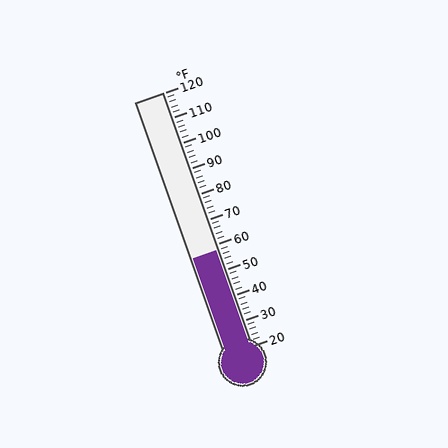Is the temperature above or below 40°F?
The temperature is above 40°F.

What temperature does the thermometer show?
The thermometer shows approximately 58°F.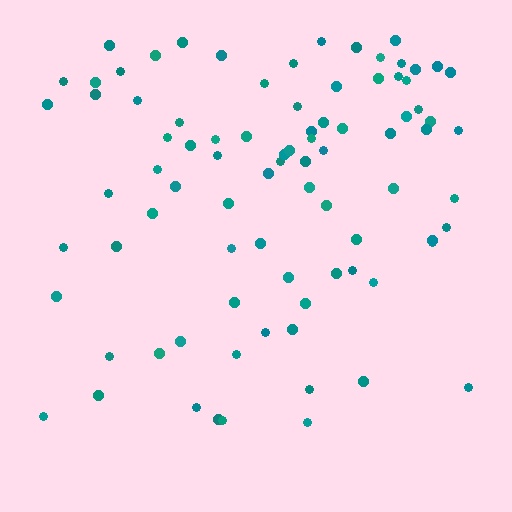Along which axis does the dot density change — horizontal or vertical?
Vertical.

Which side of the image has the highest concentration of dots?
The top.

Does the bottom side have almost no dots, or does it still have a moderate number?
Still a moderate number, just noticeably fewer than the top.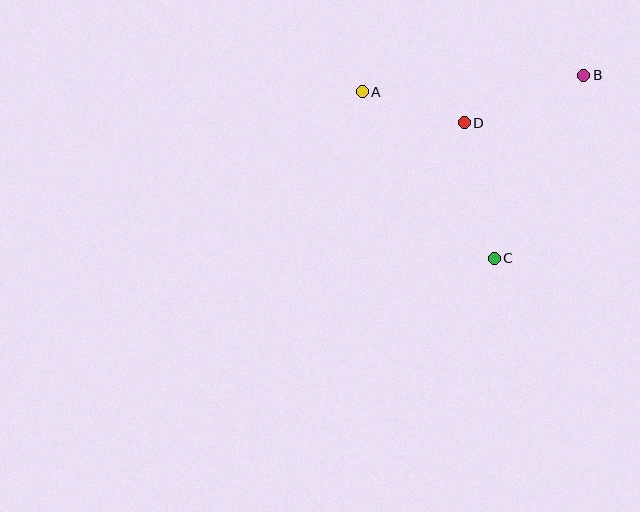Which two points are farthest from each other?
Points A and B are farthest from each other.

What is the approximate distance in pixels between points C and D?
The distance between C and D is approximately 139 pixels.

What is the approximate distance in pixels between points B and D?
The distance between B and D is approximately 129 pixels.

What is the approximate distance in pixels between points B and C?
The distance between B and C is approximately 204 pixels.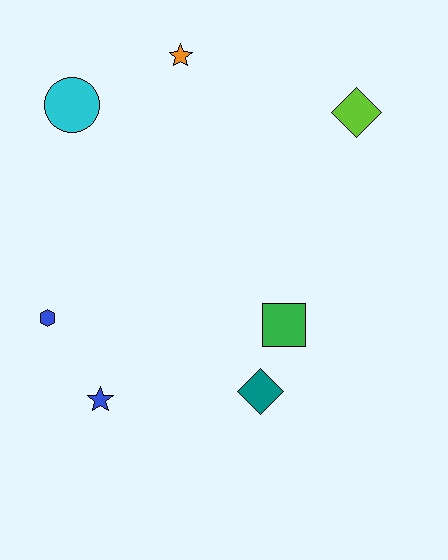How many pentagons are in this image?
There are no pentagons.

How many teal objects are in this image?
There is 1 teal object.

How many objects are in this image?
There are 7 objects.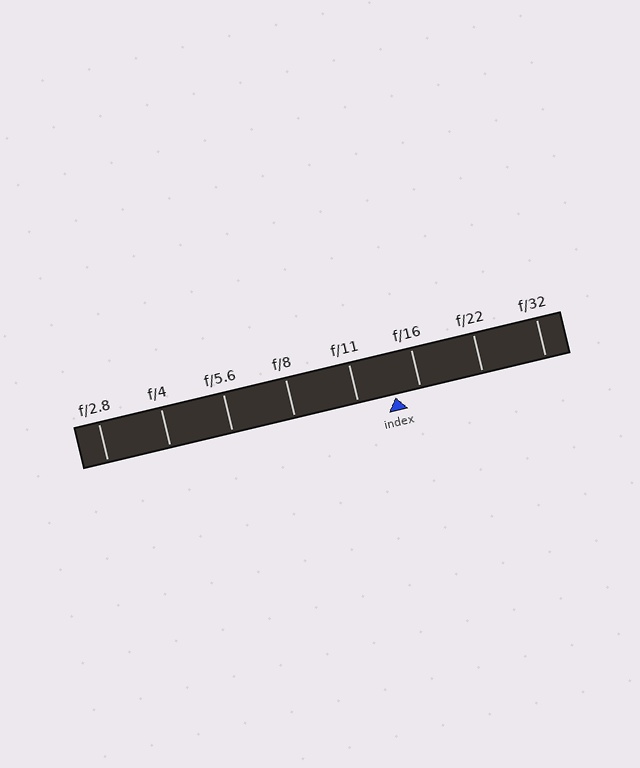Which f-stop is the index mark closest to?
The index mark is closest to f/16.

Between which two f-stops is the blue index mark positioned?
The index mark is between f/11 and f/16.